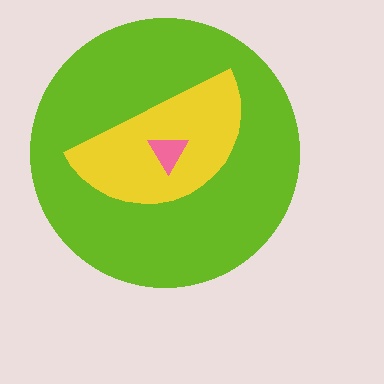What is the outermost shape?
The lime circle.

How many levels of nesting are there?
3.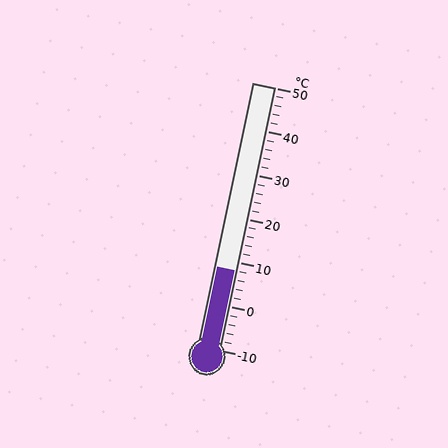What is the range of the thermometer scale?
The thermometer scale ranges from -10°C to 50°C.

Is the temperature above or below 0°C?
The temperature is above 0°C.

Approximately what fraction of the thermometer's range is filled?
The thermometer is filled to approximately 30% of its range.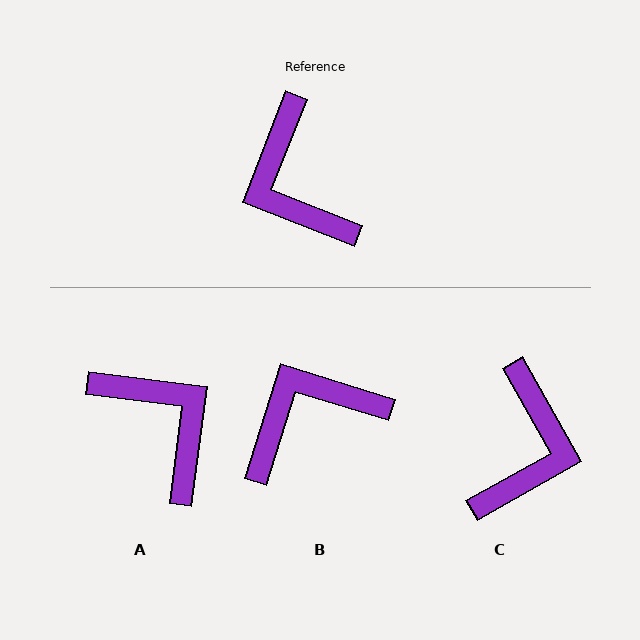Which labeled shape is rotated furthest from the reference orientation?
A, about 166 degrees away.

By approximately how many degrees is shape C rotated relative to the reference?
Approximately 141 degrees counter-clockwise.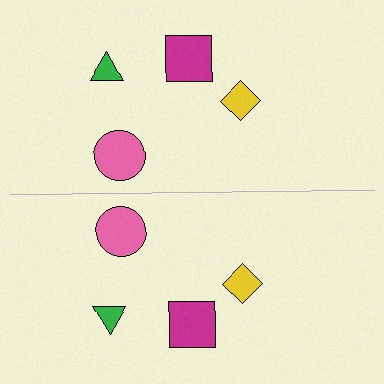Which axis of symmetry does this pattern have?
The pattern has a horizontal axis of symmetry running through the center of the image.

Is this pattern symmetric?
Yes, this pattern has bilateral (reflection) symmetry.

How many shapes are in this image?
There are 8 shapes in this image.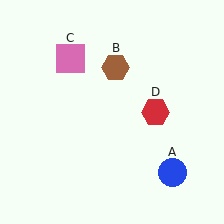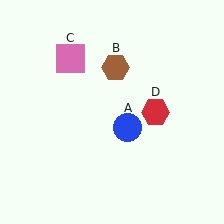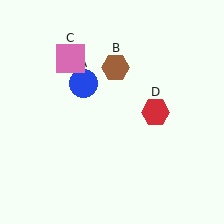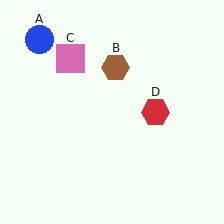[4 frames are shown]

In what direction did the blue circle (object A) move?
The blue circle (object A) moved up and to the left.